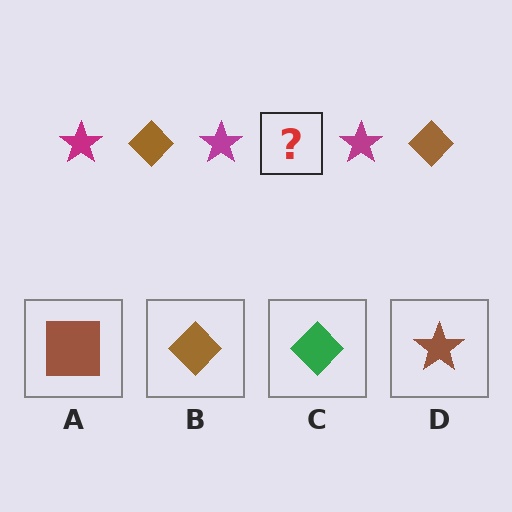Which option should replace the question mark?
Option B.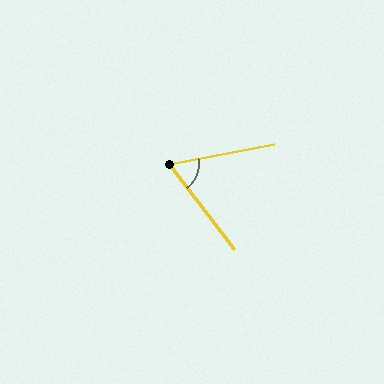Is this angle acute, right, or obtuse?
It is acute.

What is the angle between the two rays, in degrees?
Approximately 63 degrees.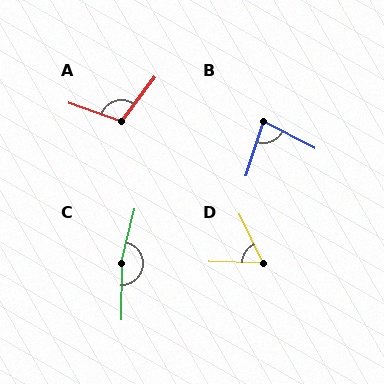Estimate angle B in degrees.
Approximately 80 degrees.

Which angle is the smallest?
D, at approximately 63 degrees.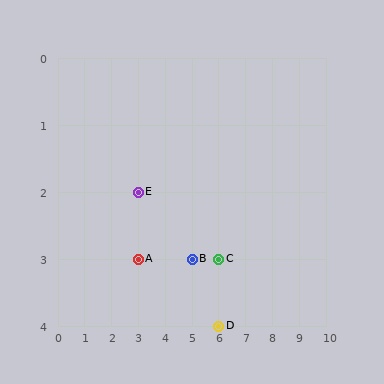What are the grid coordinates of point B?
Point B is at grid coordinates (5, 3).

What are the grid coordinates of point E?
Point E is at grid coordinates (3, 2).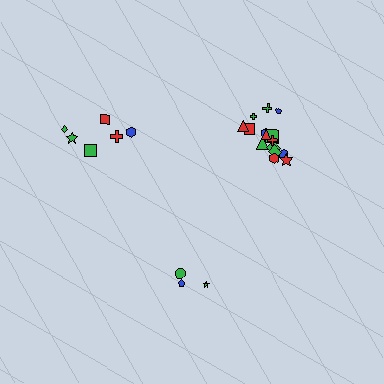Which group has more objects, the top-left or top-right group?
The top-right group.